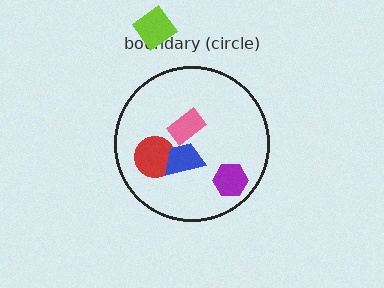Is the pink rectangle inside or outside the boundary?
Inside.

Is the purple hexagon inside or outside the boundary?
Inside.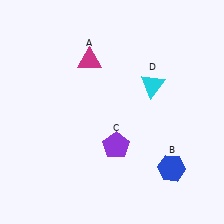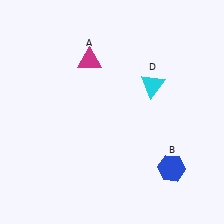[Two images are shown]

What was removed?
The purple pentagon (C) was removed in Image 2.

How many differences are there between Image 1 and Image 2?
There is 1 difference between the two images.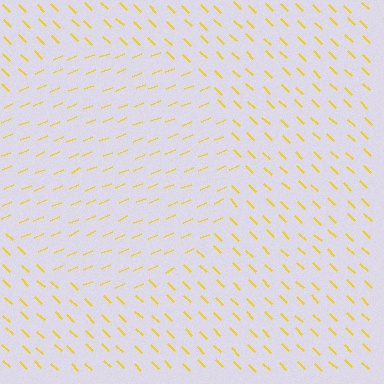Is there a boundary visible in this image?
Yes, there is a texture boundary formed by a change in line orientation.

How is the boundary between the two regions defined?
The boundary is defined purely by a change in line orientation (approximately 67 degrees difference). All lines are the same color and thickness.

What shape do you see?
I see a circle.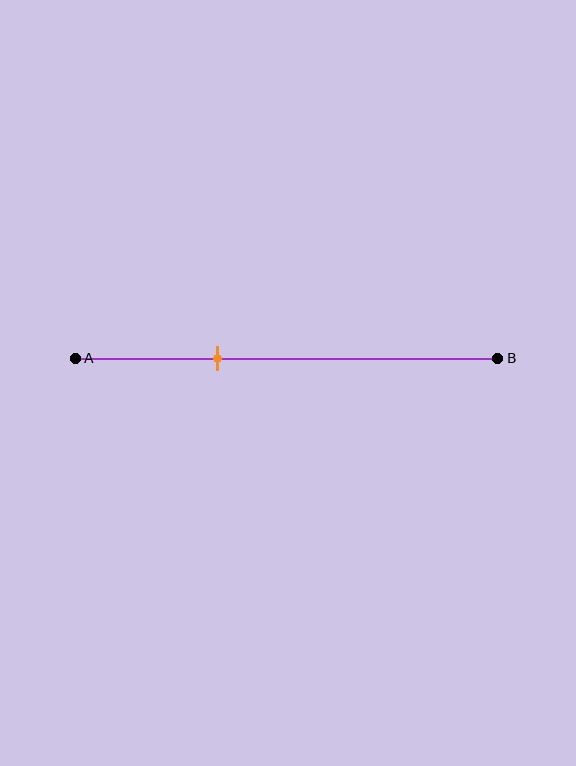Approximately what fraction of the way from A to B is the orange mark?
The orange mark is approximately 35% of the way from A to B.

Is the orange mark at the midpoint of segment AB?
No, the mark is at about 35% from A, not at the 50% midpoint.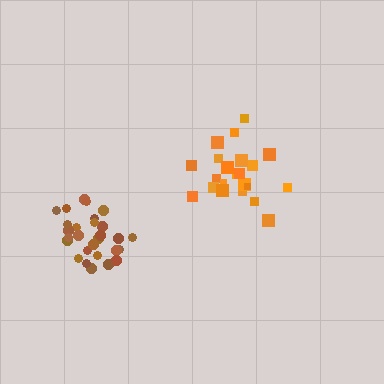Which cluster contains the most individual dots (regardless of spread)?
Brown (28).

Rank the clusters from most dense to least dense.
brown, orange.